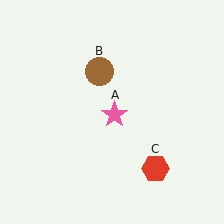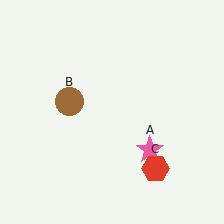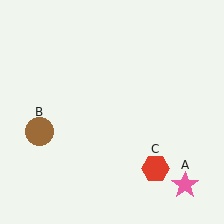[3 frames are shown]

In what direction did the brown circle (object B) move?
The brown circle (object B) moved down and to the left.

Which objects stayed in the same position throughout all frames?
Red hexagon (object C) remained stationary.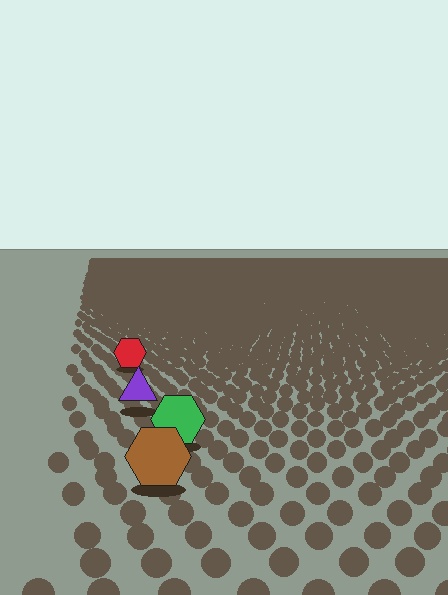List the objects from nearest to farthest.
From nearest to farthest: the brown hexagon, the green hexagon, the purple triangle, the red hexagon.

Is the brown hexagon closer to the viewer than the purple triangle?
Yes. The brown hexagon is closer — you can tell from the texture gradient: the ground texture is coarser near it.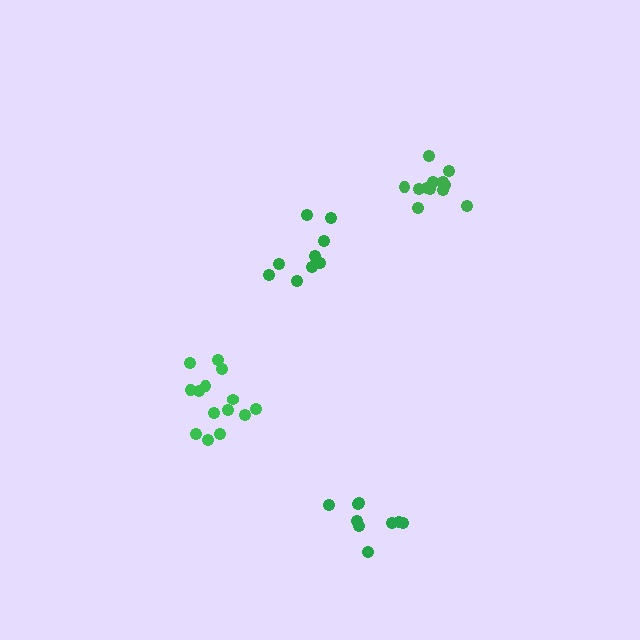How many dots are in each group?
Group 1: 9 dots, Group 2: 14 dots, Group 3: 9 dots, Group 4: 12 dots (44 total).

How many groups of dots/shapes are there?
There are 4 groups.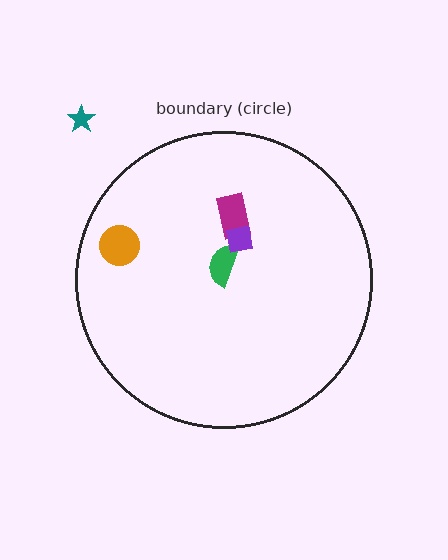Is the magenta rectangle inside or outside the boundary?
Inside.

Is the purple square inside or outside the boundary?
Inside.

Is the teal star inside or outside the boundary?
Outside.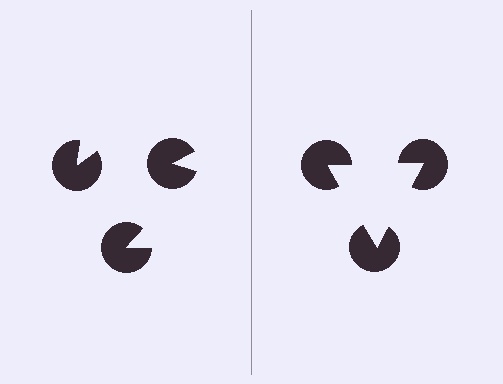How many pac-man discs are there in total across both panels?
6 — 3 on each side.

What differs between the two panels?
The pac-man discs are positioned identically on both sides; only the wedge orientations differ. On the right they align to a triangle; on the left they are misaligned.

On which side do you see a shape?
An illusory triangle appears on the right side. On the left side the wedge cuts are rotated, so no coherent shape forms.